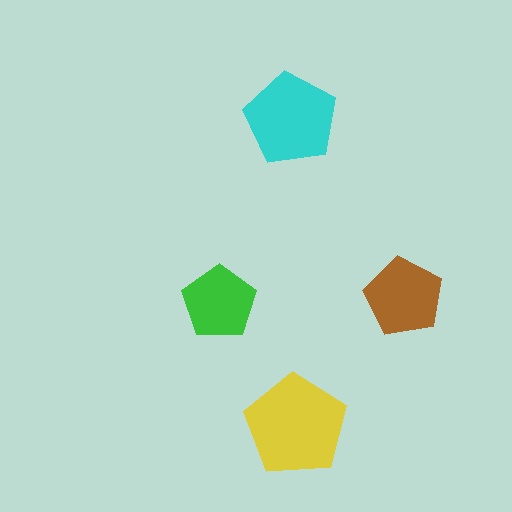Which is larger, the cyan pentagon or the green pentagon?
The cyan one.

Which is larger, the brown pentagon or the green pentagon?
The brown one.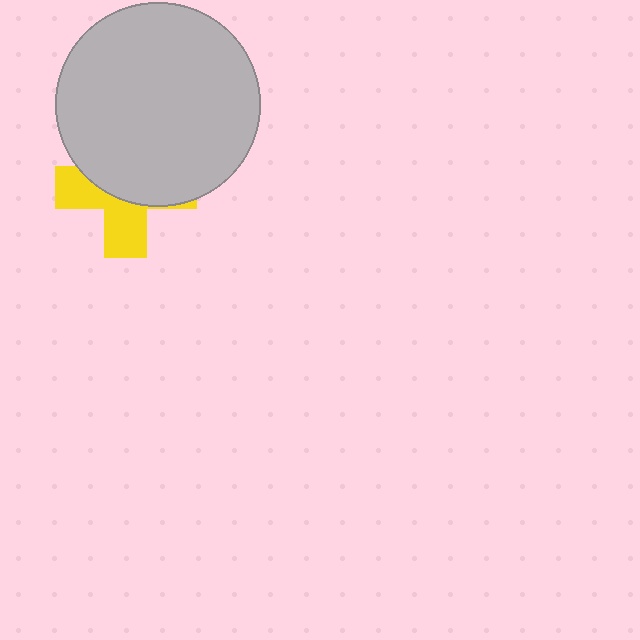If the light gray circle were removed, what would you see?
You would see the complete yellow cross.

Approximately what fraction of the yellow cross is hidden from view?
Roughly 58% of the yellow cross is hidden behind the light gray circle.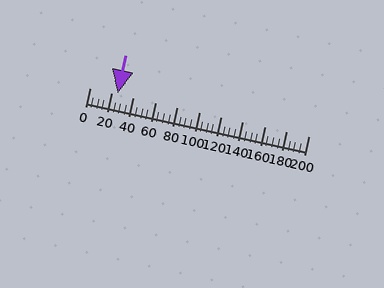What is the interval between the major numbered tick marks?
The major tick marks are spaced 20 units apart.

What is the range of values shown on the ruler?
The ruler shows values from 0 to 200.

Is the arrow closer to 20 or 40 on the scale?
The arrow is closer to 20.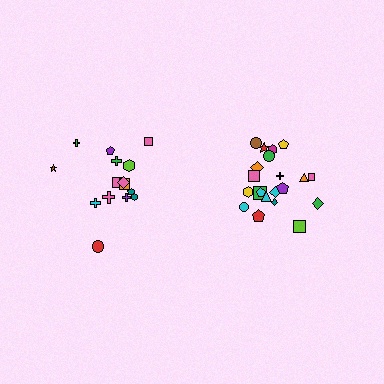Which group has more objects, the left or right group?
The right group.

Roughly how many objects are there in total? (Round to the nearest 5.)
Roughly 35 objects in total.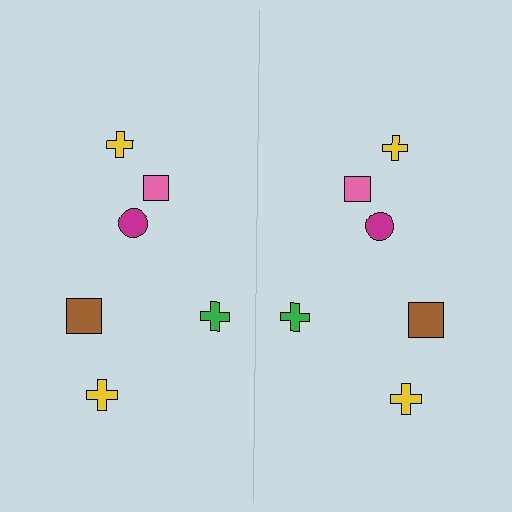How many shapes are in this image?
There are 12 shapes in this image.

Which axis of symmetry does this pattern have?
The pattern has a vertical axis of symmetry running through the center of the image.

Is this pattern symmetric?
Yes, this pattern has bilateral (reflection) symmetry.